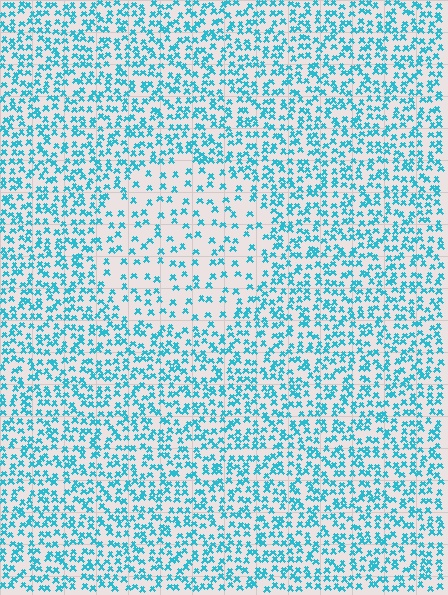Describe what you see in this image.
The image contains small cyan elements arranged at two different densities. A circle-shaped region is visible where the elements are less densely packed than the surrounding area.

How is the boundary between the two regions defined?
The boundary is defined by a change in element density (approximately 2.2x ratio). All elements are the same color, size, and shape.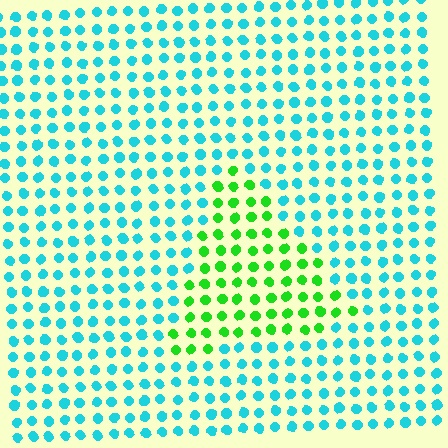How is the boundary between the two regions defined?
The boundary is defined purely by a slight shift in hue (about 64 degrees). Spacing, size, and orientation are identical on both sides.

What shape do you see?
I see a triangle.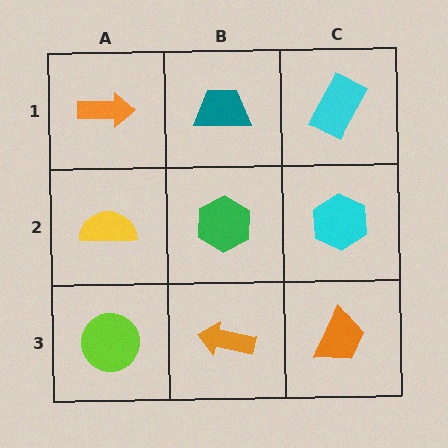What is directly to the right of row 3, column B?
An orange trapezoid.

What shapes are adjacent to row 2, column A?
An orange arrow (row 1, column A), a lime circle (row 3, column A), a green hexagon (row 2, column B).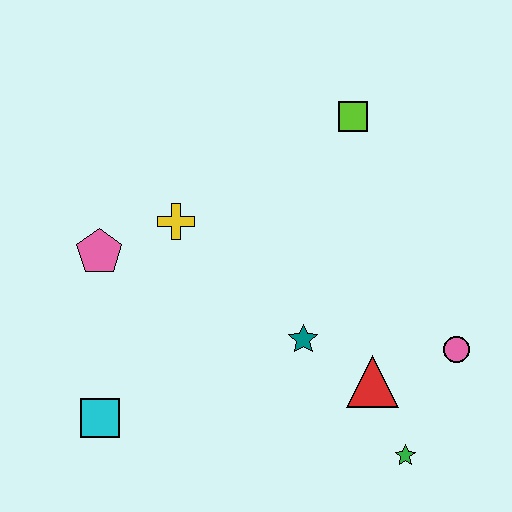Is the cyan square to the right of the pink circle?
No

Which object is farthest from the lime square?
The cyan square is farthest from the lime square.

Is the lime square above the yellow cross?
Yes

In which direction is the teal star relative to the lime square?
The teal star is below the lime square.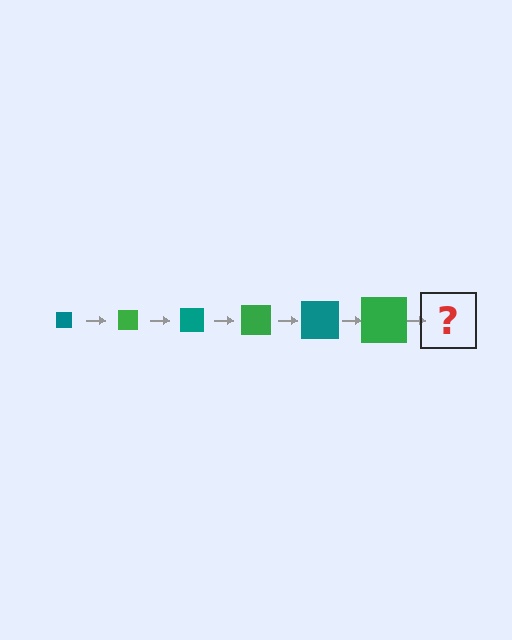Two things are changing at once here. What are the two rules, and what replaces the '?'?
The two rules are that the square grows larger each step and the color cycles through teal and green. The '?' should be a teal square, larger than the previous one.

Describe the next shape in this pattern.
It should be a teal square, larger than the previous one.